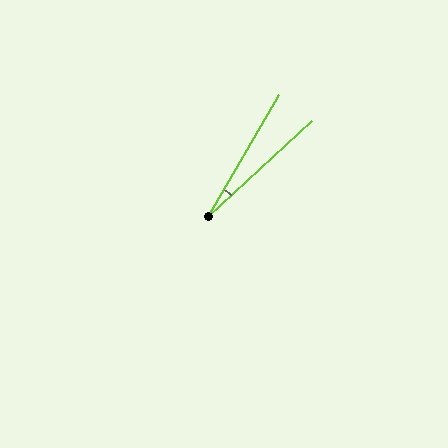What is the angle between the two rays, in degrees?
Approximately 17 degrees.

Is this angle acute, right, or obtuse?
It is acute.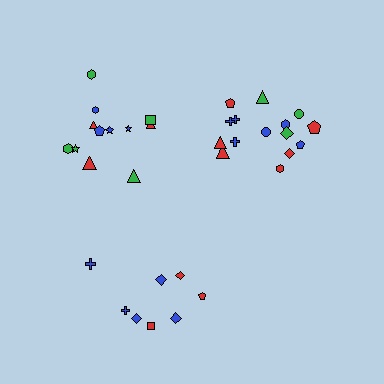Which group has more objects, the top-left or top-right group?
The top-right group.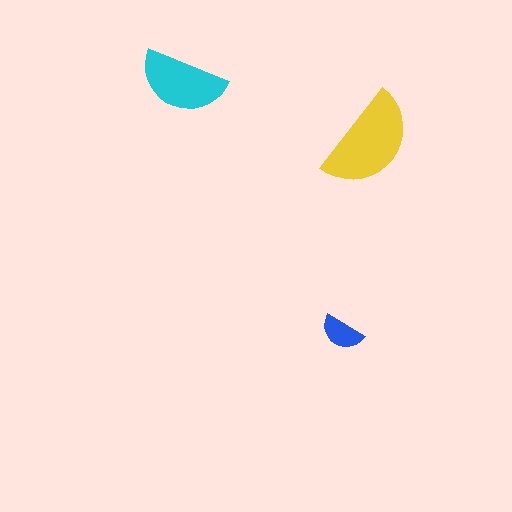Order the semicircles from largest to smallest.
the yellow one, the cyan one, the blue one.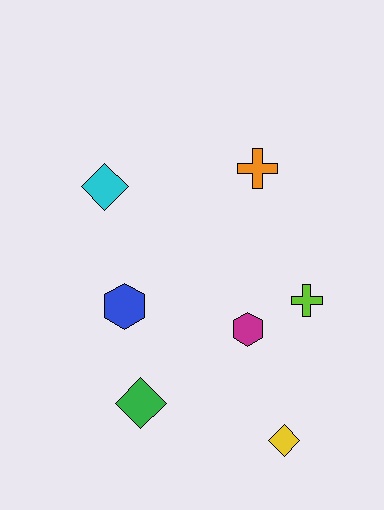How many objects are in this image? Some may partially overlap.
There are 7 objects.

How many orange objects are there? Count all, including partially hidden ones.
There is 1 orange object.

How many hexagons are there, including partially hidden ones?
There are 2 hexagons.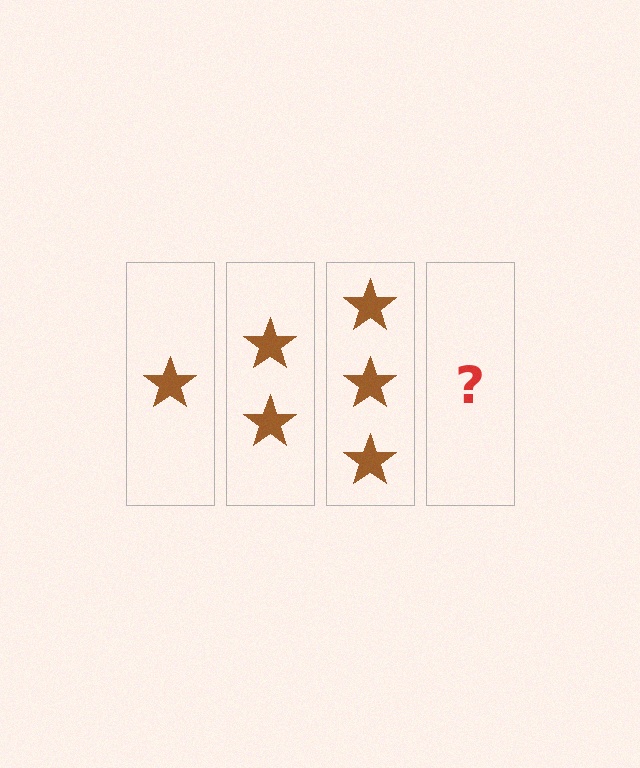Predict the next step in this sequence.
The next step is 4 stars.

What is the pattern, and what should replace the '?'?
The pattern is that each step adds one more star. The '?' should be 4 stars.